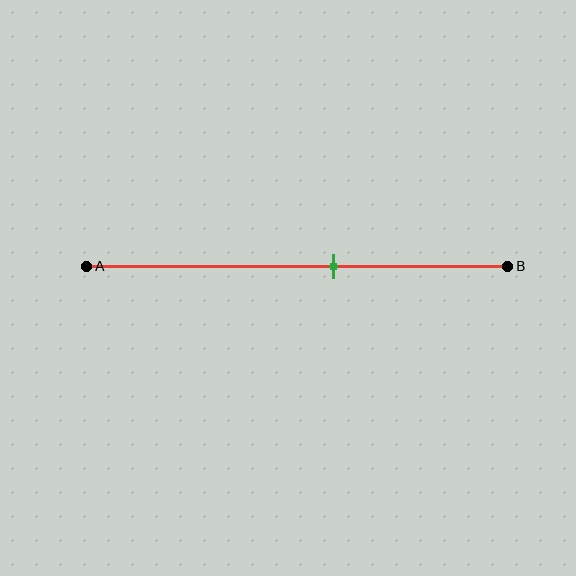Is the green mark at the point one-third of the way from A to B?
No, the mark is at about 60% from A, not at the 33% one-third point.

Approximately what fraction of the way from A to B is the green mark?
The green mark is approximately 60% of the way from A to B.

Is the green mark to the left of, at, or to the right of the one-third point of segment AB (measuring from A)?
The green mark is to the right of the one-third point of segment AB.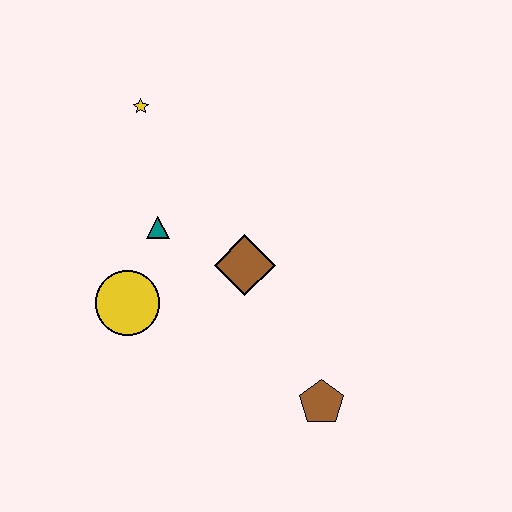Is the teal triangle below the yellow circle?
No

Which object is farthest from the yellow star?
The brown pentagon is farthest from the yellow star.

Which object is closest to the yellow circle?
The teal triangle is closest to the yellow circle.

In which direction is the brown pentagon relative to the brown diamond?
The brown pentagon is below the brown diamond.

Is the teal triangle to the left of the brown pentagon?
Yes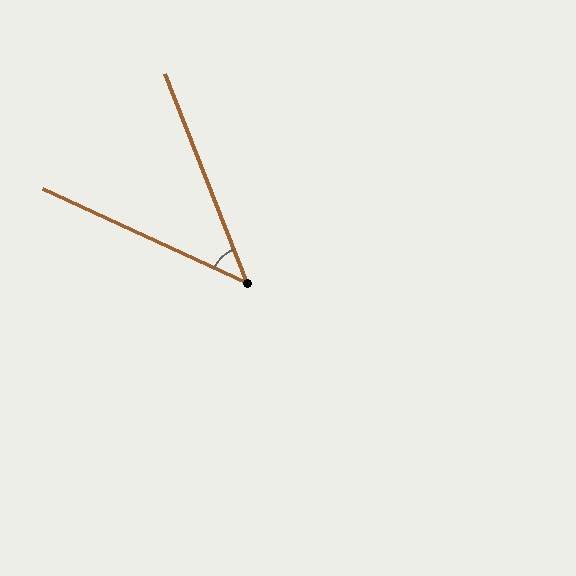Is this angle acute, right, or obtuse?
It is acute.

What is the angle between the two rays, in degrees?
Approximately 44 degrees.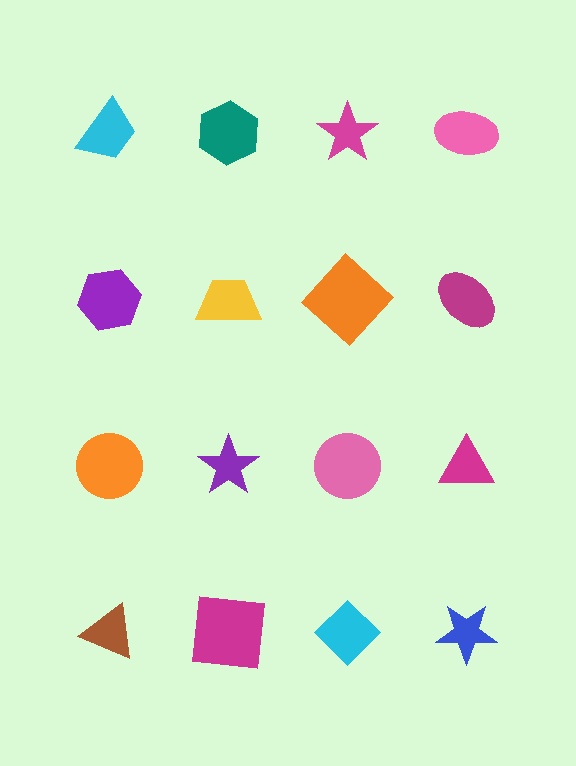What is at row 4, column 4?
A blue star.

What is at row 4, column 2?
A magenta square.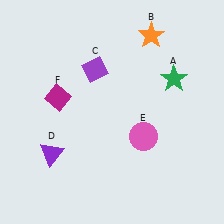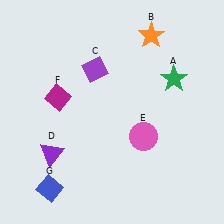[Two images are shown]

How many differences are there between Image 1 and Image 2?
There is 1 difference between the two images.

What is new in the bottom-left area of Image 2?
A blue diamond (G) was added in the bottom-left area of Image 2.